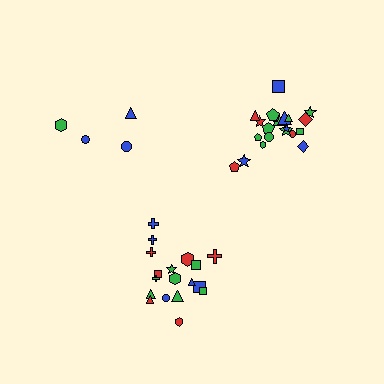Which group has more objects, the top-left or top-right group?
The top-right group.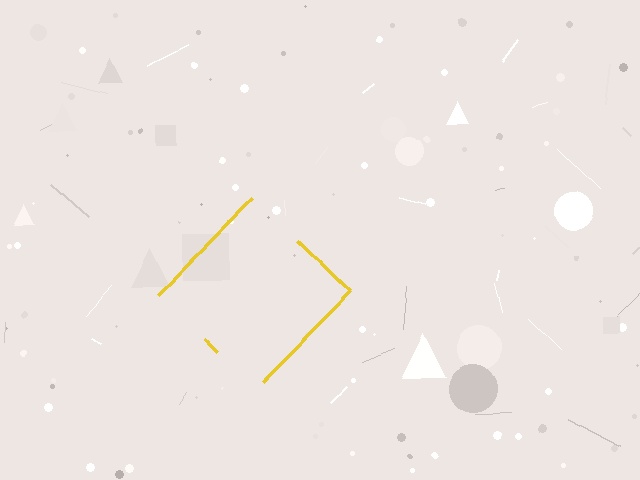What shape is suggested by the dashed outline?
The dashed outline suggests a diamond.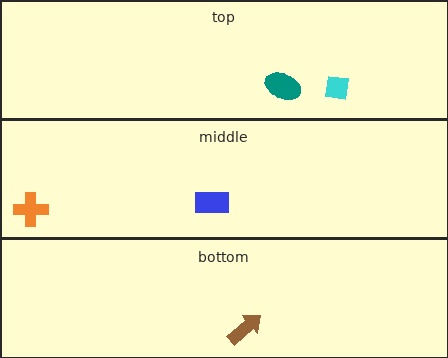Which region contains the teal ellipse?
The top region.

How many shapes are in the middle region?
2.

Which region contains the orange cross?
The middle region.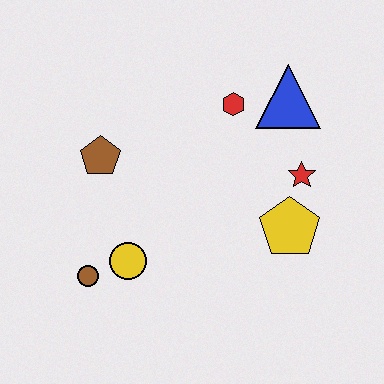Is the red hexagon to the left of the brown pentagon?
No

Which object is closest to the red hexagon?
The blue triangle is closest to the red hexagon.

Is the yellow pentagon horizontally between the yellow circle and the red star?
Yes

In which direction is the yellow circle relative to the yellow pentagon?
The yellow circle is to the left of the yellow pentagon.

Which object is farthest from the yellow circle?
The blue triangle is farthest from the yellow circle.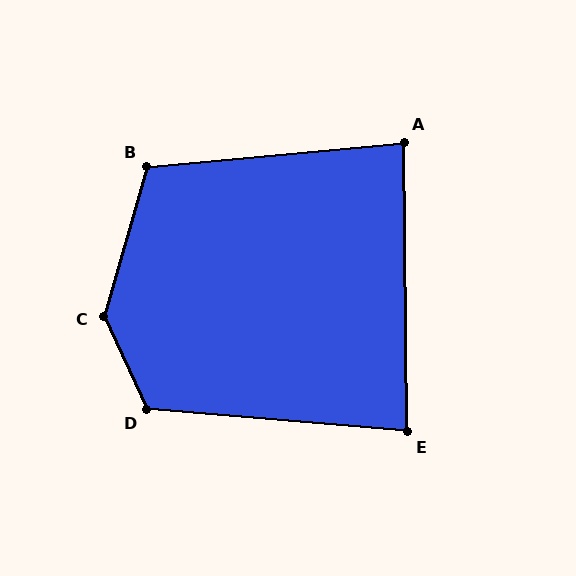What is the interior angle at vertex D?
Approximately 120 degrees (obtuse).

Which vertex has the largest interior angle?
C, at approximately 139 degrees.